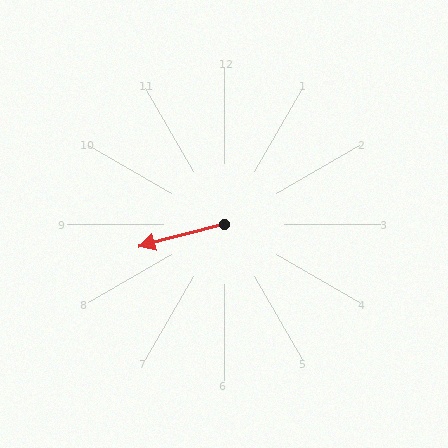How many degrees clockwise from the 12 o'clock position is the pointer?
Approximately 256 degrees.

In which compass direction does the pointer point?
West.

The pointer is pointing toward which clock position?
Roughly 9 o'clock.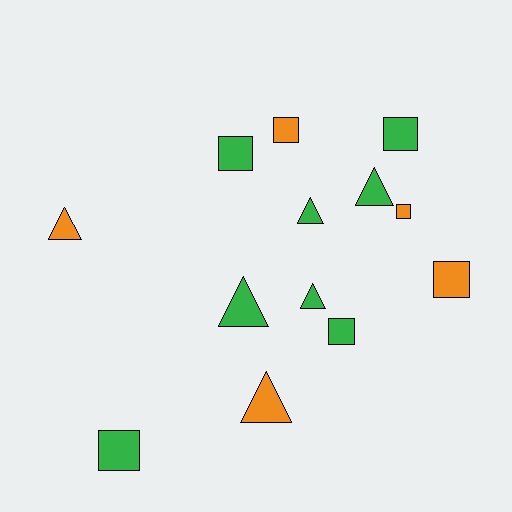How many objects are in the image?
There are 13 objects.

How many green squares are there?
There are 4 green squares.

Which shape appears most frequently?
Square, with 7 objects.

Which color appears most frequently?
Green, with 8 objects.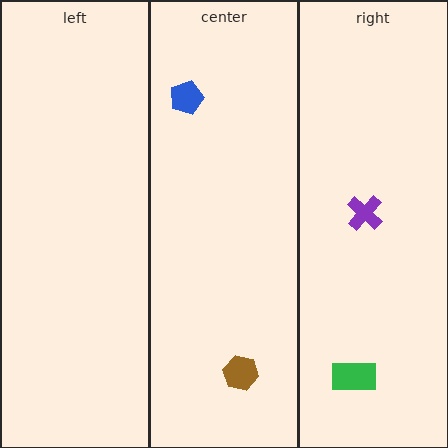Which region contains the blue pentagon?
The center region.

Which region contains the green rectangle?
The right region.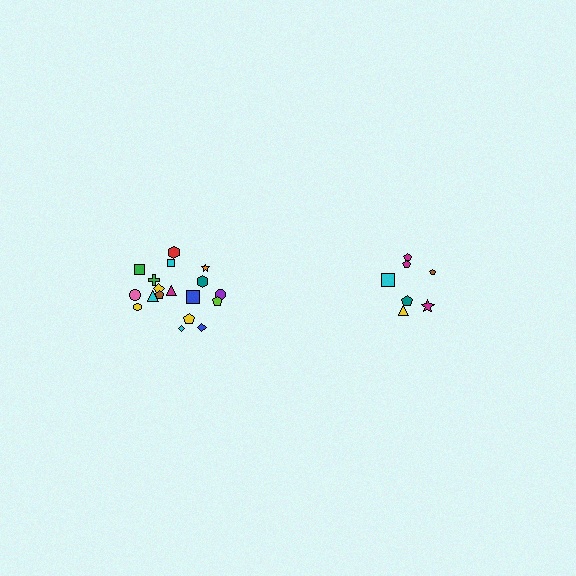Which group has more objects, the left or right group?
The left group.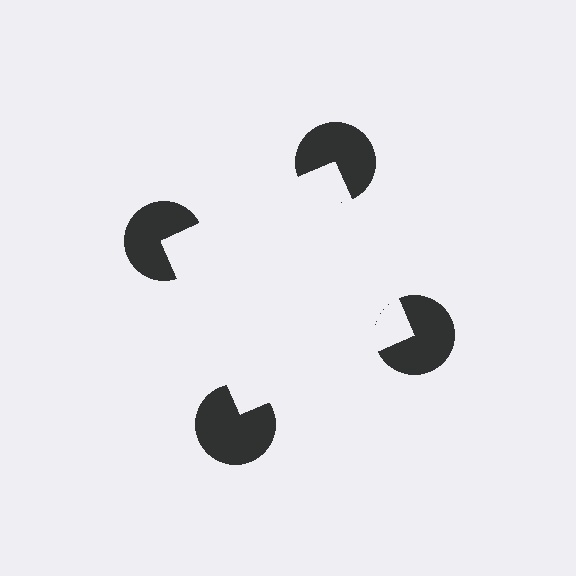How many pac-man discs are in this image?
There are 4 — one at each vertex of the illusory square.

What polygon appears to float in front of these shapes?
An illusory square — its edges are inferred from the aligned wedge cuts in the pac-man discs, not physically drawn.